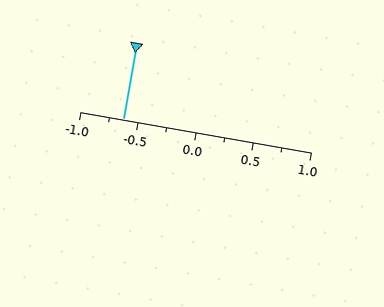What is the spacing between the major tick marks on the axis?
The major ticks are spaced 0.5 apart.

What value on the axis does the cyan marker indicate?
The marker indicates approximately -0.62.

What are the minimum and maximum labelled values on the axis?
The axis runs from -1.0 to 1.0.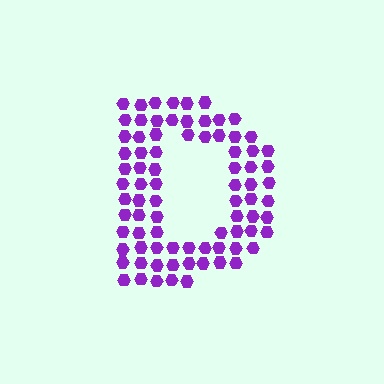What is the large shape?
The large shape is the letter D.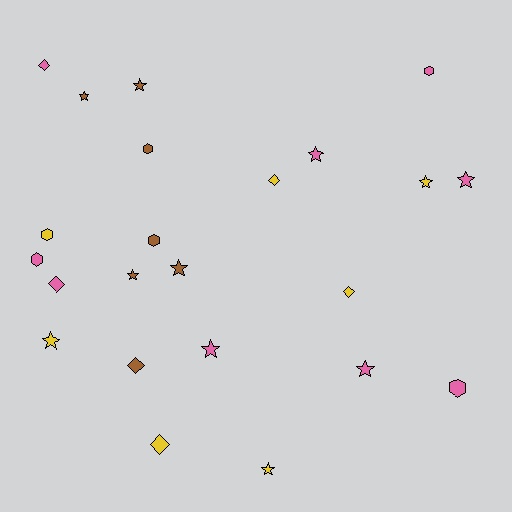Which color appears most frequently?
Pink, with 9 objects.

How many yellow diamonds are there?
There are 3 yellow diamonds.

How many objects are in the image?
There are 23 objects.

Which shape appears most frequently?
Star, with 11 objects.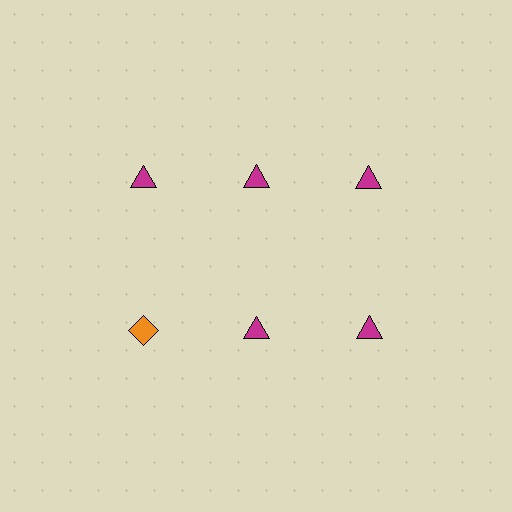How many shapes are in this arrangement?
There are 6 shapes arranged in a grid pattern.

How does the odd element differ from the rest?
It differs in both color (orange instead of magenta) and shape (diamond instead of triangle).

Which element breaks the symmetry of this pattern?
The orange diamond in the second row, leftmost column breaks the symmetry. All other shapes are magenta triangles.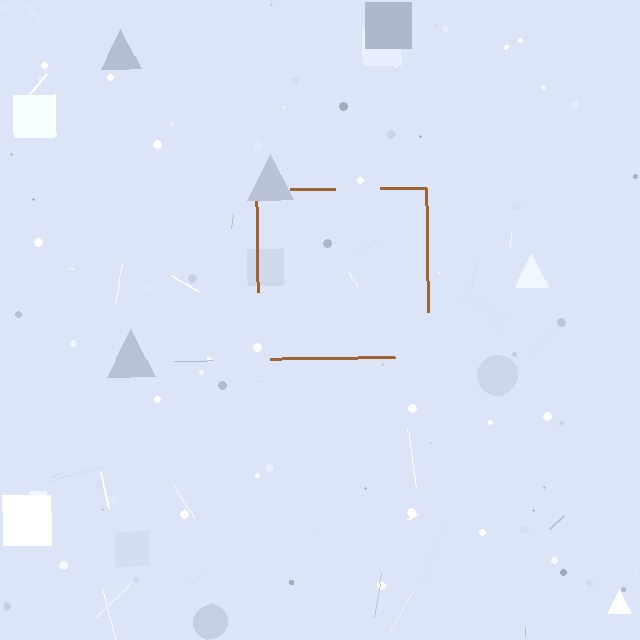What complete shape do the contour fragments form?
The contour fragments form a square.